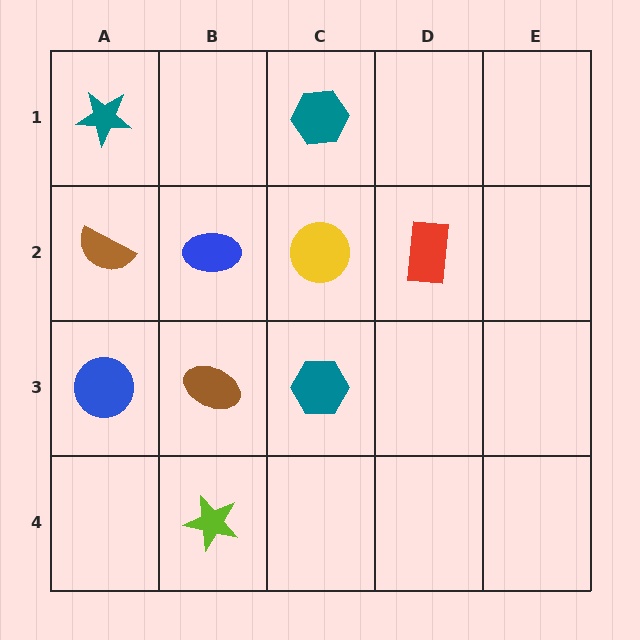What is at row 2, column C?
A yellow circle.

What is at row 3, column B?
A brown ellipse.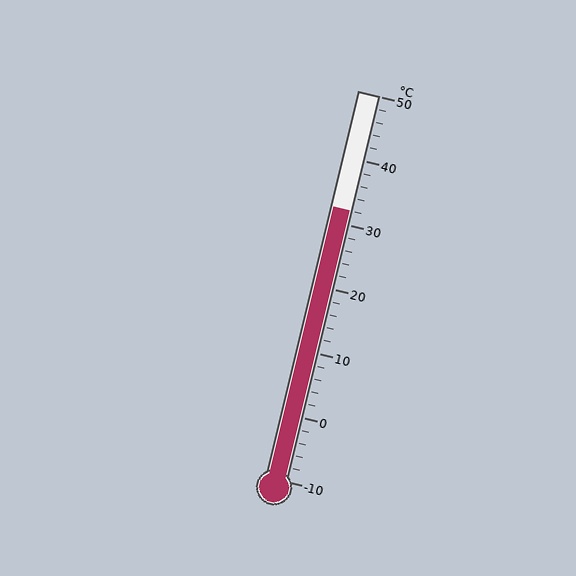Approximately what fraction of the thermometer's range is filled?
The thermometer is filled to approximately 70% of its range.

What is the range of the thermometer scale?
The thermometer scale ranges from -10°C to 50°C.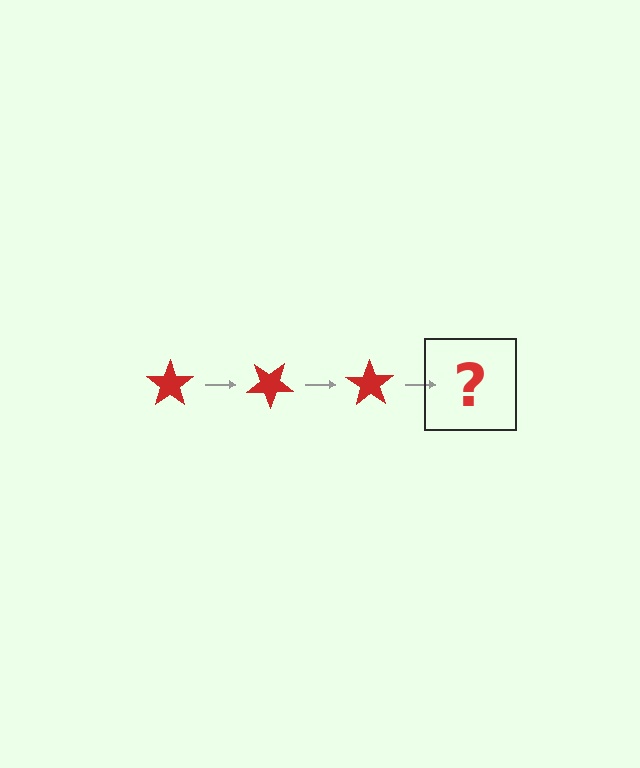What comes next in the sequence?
The next element should be a red star rotated 105 degrees.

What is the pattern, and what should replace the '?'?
The pattern is that the star rotates 35 degrees each step. The '?' should be a red star rotated 105 degrees.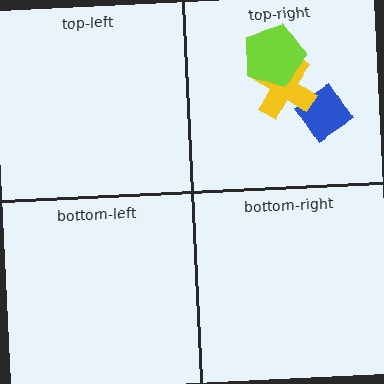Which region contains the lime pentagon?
The top-right region.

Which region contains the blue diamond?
The top-right region.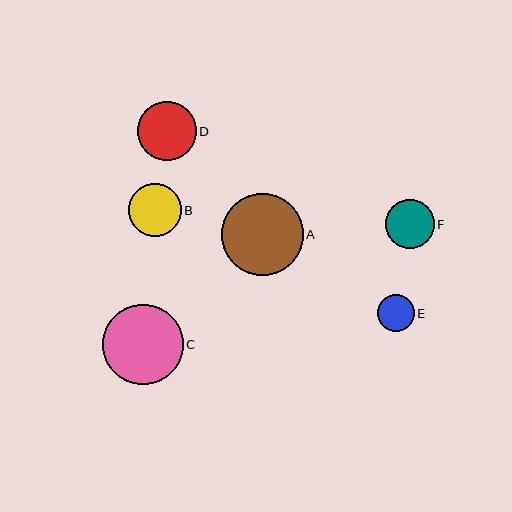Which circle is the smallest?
Circle E is the smallest with a size of approximately 37 pixels.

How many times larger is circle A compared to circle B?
Circle A is approximately 1.6 times the size of circle B.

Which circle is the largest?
Circle A is the largest with a size of approximately 82 pixels.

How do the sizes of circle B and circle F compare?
Circle B and circle F are approximately the same size.